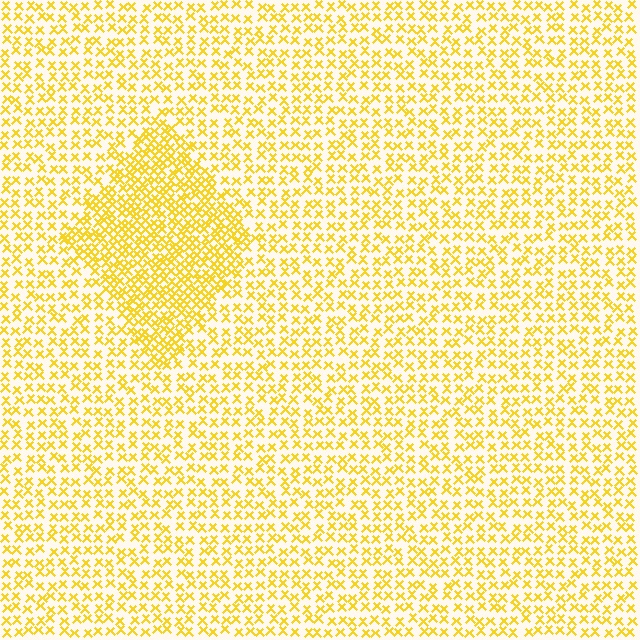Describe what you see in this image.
The image contains small yellow elements arranged at two different densities. A diamond-shaped region is visible where the elements are more densely packed than the surrounding area.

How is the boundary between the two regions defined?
The boundary is defined by a change in element density (approximately 1.9x ratio). All elements are the same color, size, and shape.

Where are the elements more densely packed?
The elements are more densely packed inside the diamond boundary.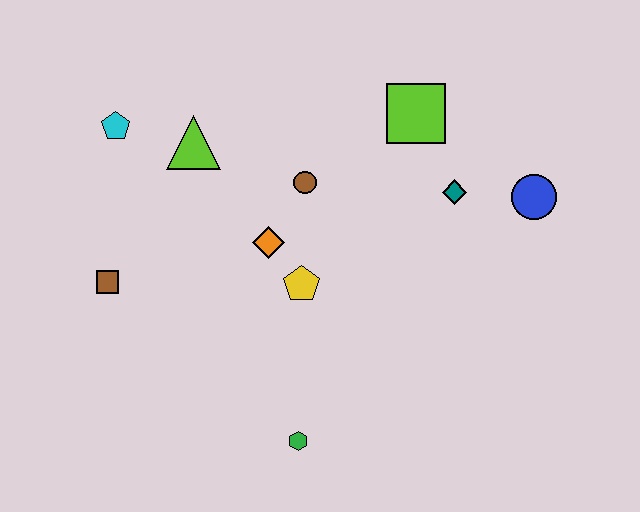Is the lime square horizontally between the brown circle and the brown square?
No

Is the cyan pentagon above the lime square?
No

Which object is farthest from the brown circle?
The green hexagon is farthest from the brown circle.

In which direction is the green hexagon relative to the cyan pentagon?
The green hexagon is below the cyan pentagon.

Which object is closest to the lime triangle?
The cyan pentagon is closest to the lime triangle.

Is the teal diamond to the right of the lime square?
Yes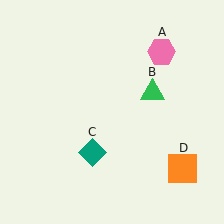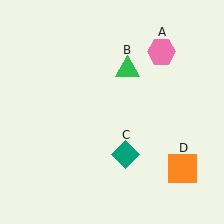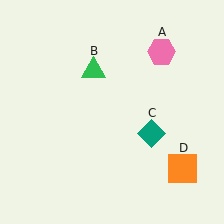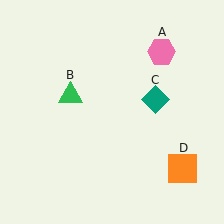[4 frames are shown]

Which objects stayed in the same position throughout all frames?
Pink hexagon (object A) and orange square (object D) remained stationary.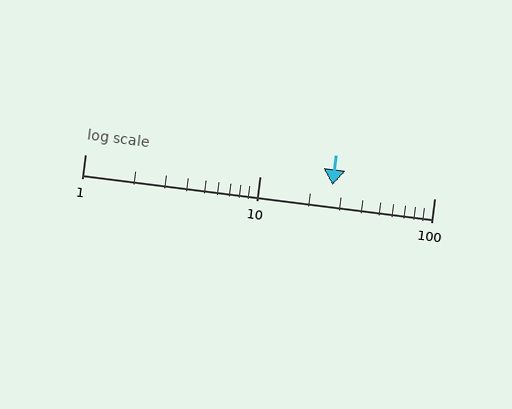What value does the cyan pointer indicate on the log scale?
The pointer indicates approximately 26.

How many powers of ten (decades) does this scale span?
The scale spans 2 decades, from 1 to 100.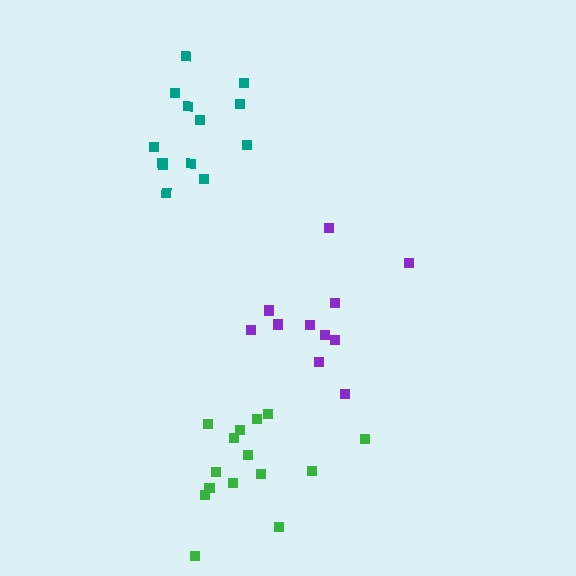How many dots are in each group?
Group 1: 11 dots, Group 2: 13 dots, Group 3: 15 dots (39 total).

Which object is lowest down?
The green cluster is bottommost.